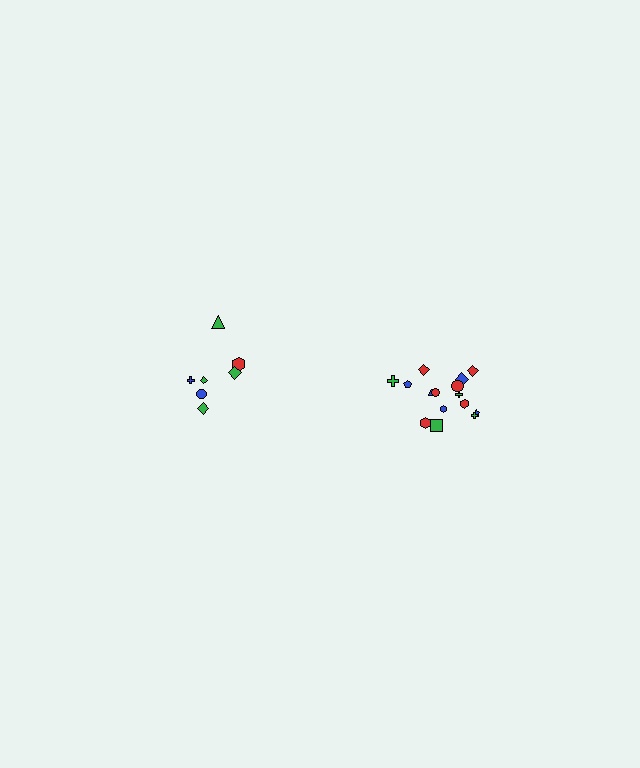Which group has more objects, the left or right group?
The right group.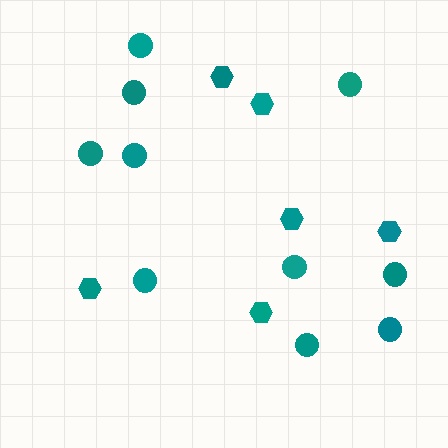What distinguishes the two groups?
There are 2 groups: one group of circles (10) and one group of hexagons (6).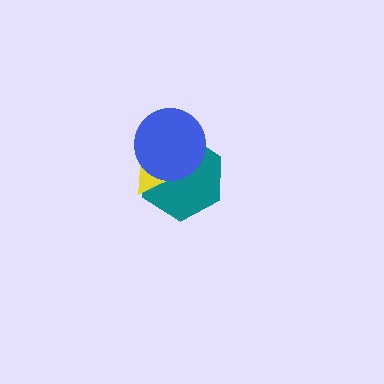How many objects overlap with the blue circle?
2 objects overlap with the blue circle.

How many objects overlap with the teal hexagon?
2 objects overlap with the teal hexagon.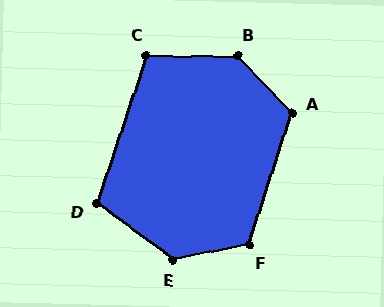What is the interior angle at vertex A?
Approximately 119 degrees (obtuse).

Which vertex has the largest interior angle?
B, at approximately 133 degrees.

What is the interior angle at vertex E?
Approximately 133 degrees (obtuse).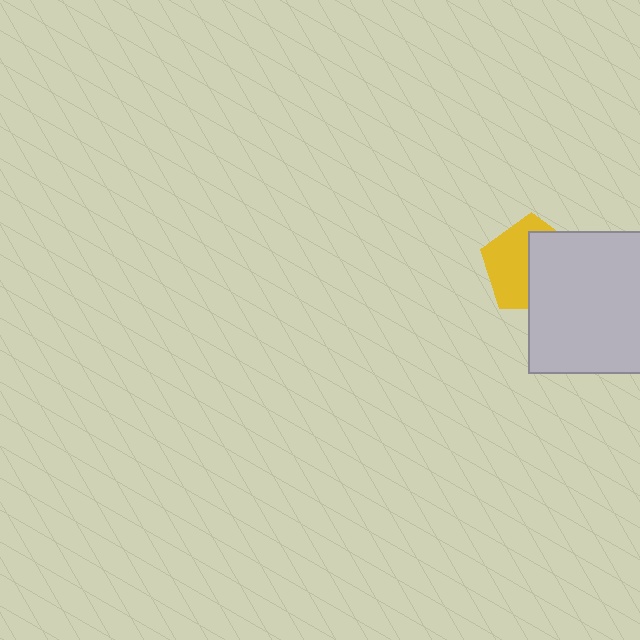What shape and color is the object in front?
The object in front is a light gray square.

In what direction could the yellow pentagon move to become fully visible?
The yellow pentagon could move left. That would shift it out from behind the light gray square entirely.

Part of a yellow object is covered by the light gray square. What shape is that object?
It is a pentagon.